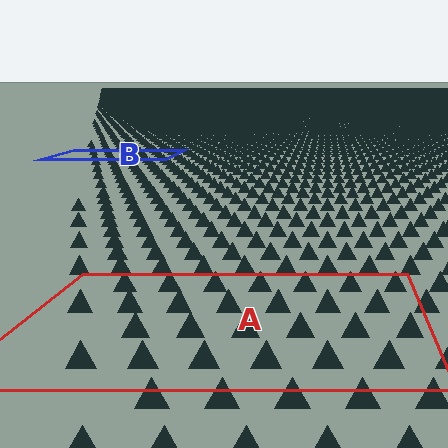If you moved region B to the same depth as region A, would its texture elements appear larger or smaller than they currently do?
They would appear larger. At a closer depth, the same texture elements are projected at a bigger on-screen size.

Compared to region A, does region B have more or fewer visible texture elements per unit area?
Region B has more texture elements per unit area — they are packed more densely because it is farther away.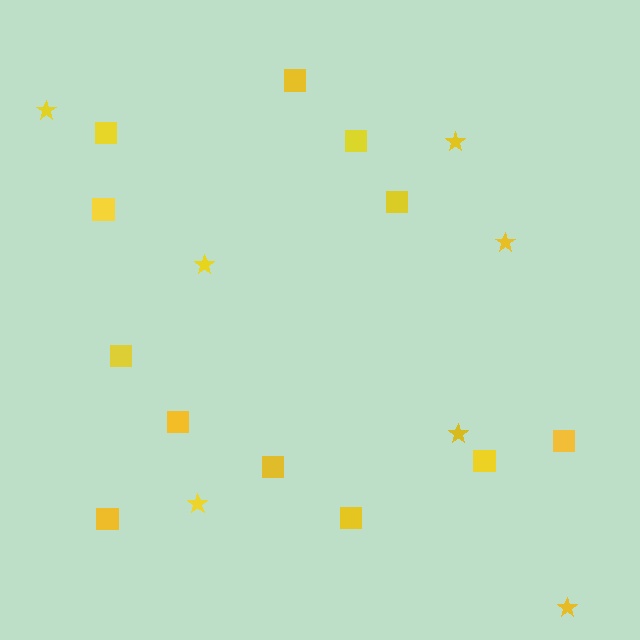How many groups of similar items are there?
There are 2 groups: one group of squares (12) and one group of stars (7).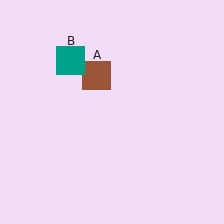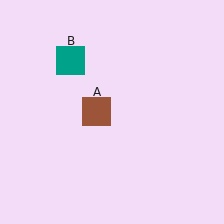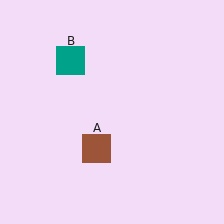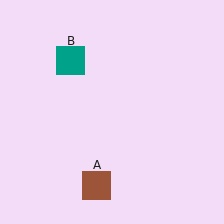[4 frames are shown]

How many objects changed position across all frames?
1 object changed position: brown square (object A).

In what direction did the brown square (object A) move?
The brown square (object A) moved down.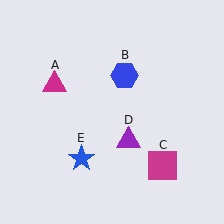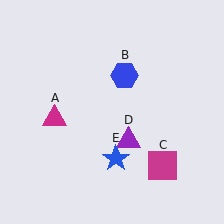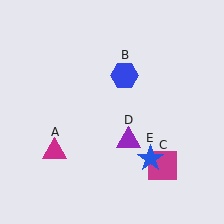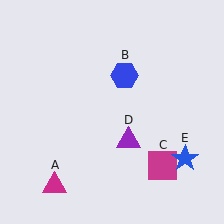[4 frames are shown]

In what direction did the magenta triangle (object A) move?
The magenta triangle (object A) moved down.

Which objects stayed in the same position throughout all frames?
Blue hexagon (object B) and magenta square (object C) and purple triangle (object D) remained stationary.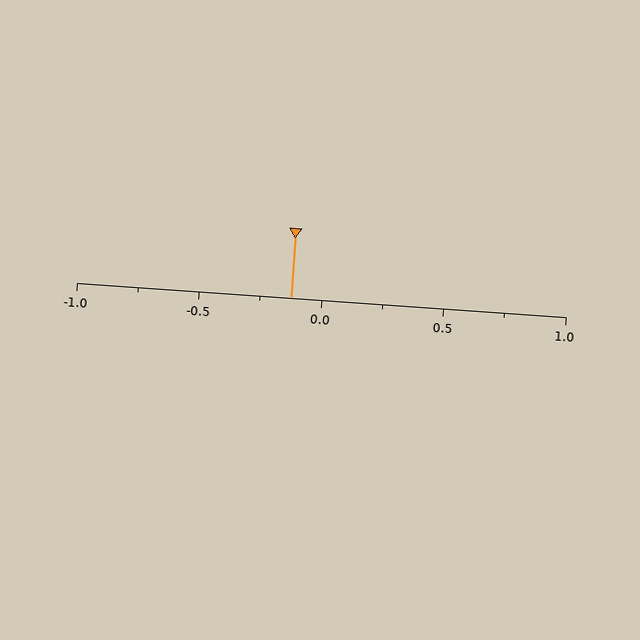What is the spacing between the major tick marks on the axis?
The major ticks are spaced 0.5 apart.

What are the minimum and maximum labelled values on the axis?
The axis runs from -1.0 to 1.0.